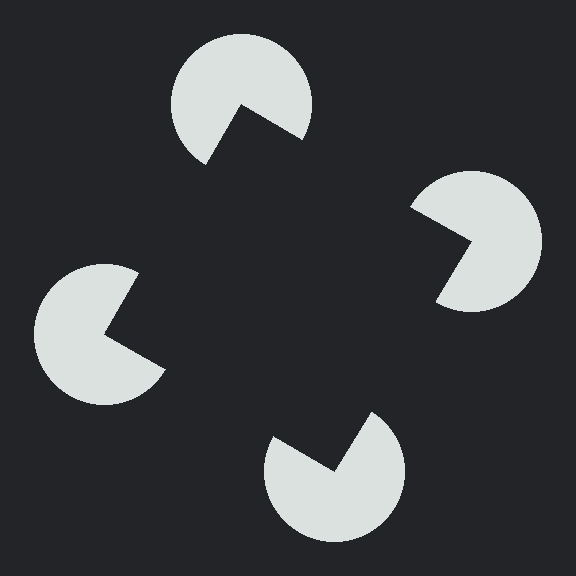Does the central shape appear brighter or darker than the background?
It typically appears slightly darker than the background, even though no actual brightness change is drawn.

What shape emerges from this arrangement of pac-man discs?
An illusory square — its edges are inferred from the aligned wedge cuts in the pac-man discs, not physically drawn.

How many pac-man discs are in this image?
There are 4 — one at each vertex of the illusory square.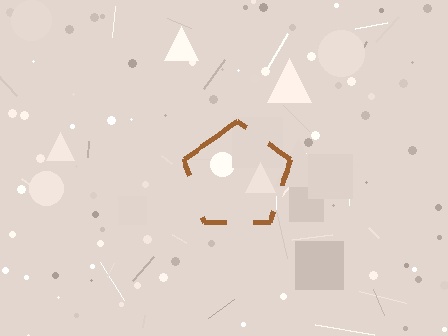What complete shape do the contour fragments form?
The contour fragments form a pentagon.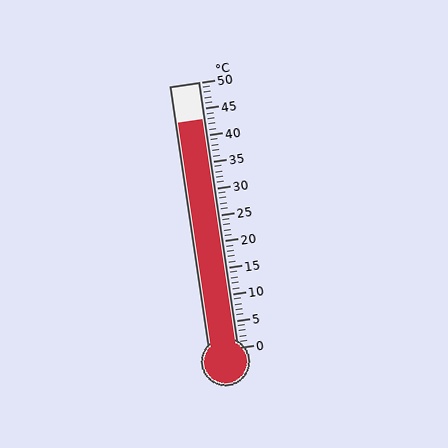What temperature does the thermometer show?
The thermometer shows approximately 43°C.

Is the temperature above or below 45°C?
The temperature is below 45°C.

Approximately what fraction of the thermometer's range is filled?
The thermometer is filled to approximately 85% of its range.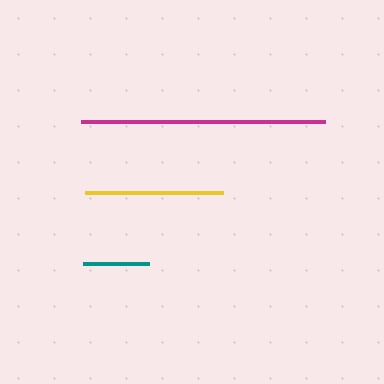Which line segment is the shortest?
The teal line is the shortest at approximately 66 pixels.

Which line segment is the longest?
The magenta line is the longest at approximately 244 pixels.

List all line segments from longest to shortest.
From longest to shortest: magenta, yellow, teal.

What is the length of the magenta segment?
The magenta segment is approximately 244 pixels long.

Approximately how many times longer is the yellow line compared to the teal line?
The yellow line is approximately 2.1 times the length of the teal line.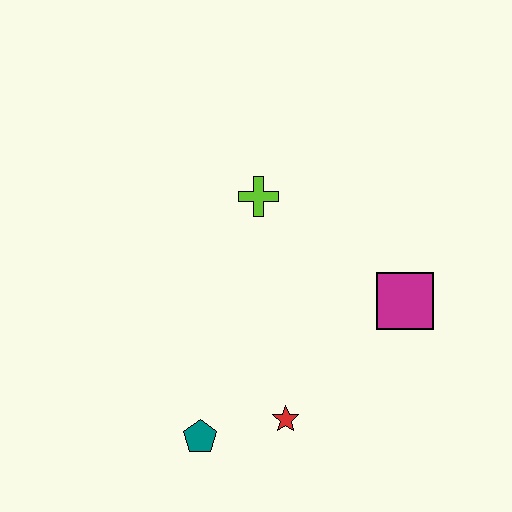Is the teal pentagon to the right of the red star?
No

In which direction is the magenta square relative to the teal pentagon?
The magenta square is to the right of the teal pentagon.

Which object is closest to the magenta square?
The red star is closest to the magenta square.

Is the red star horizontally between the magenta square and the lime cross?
Yes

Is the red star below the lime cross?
Yes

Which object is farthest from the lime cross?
The teal pentagon is farthest from the lime cross.